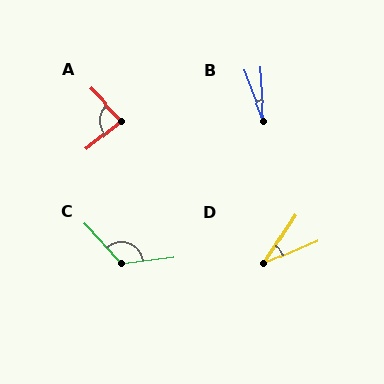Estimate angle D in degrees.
Approximately 33 degrees.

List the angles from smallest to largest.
B (18°), D (33°), A (85°), C (126°).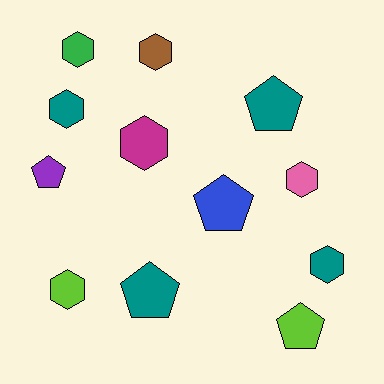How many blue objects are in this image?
There is 1 blue object.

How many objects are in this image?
There are 12 objects.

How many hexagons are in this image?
There are 7 hexagons.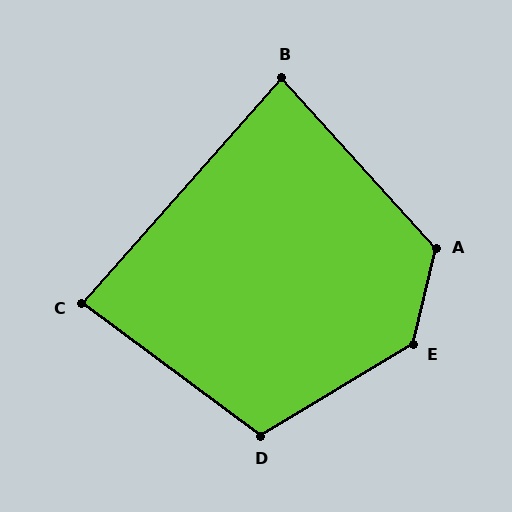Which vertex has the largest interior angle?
E, at approximately 134 degrees.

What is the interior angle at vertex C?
Approximately 85 degrees (approximately right).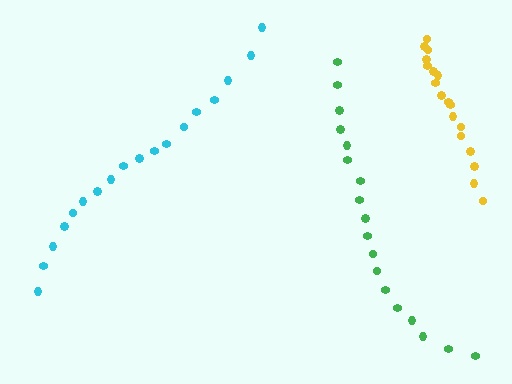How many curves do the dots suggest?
There are 3 distinct paths.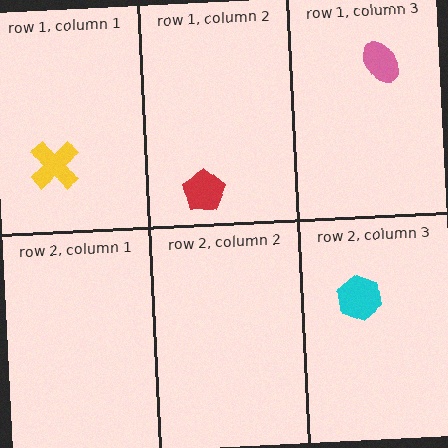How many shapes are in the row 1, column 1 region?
1.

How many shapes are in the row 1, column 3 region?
1.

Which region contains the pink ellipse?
The row 1, column 3 region.